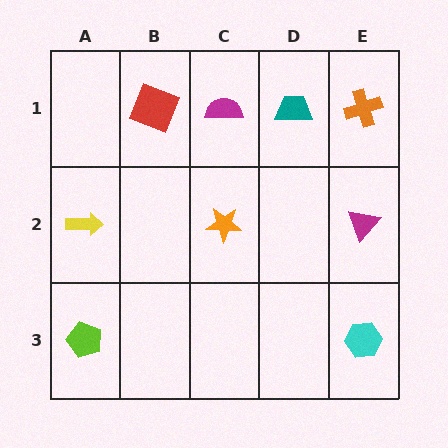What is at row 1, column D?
A teal trapezoid.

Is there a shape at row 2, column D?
No, that cell is empty.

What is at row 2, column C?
An orange star.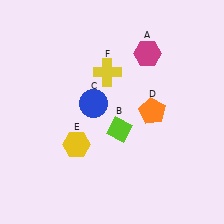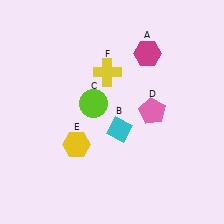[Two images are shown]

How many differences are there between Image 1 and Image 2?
There are 3 differences between the two images.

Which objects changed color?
B changed from lime to cyan. C changed from blue to lime. D changed from orange to pink.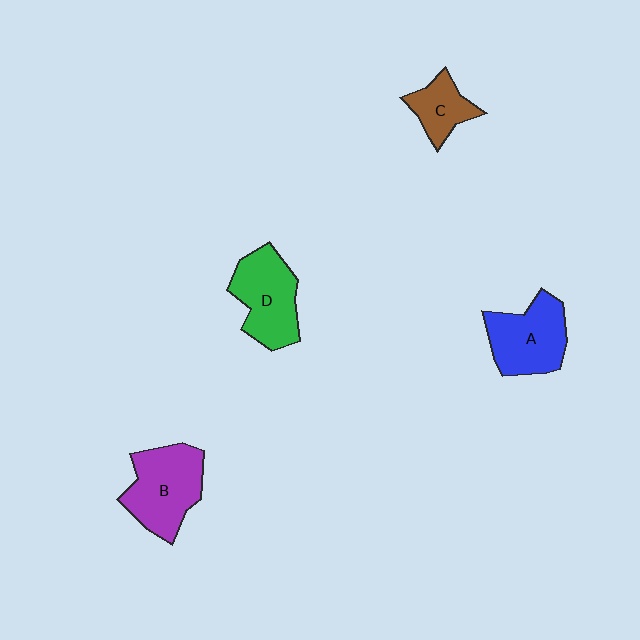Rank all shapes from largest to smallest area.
From largest to smallest: B (purple), D (green), A (blue), C (brown).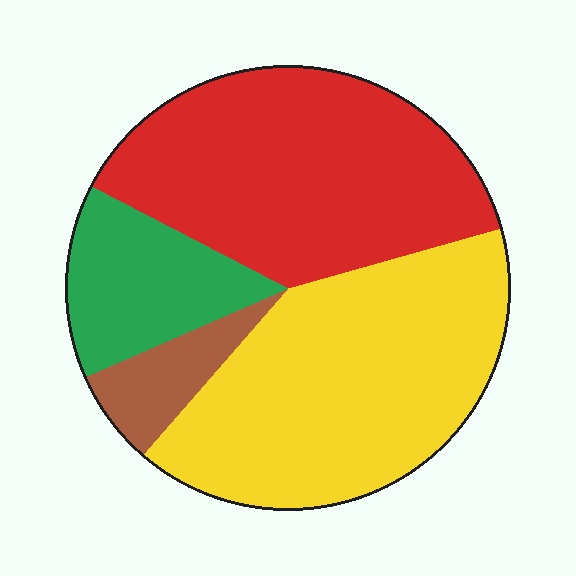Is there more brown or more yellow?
Yellow.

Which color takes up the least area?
Brown, at roughly 5%.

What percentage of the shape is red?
Red takes up about three eighths (3/8) of the shape.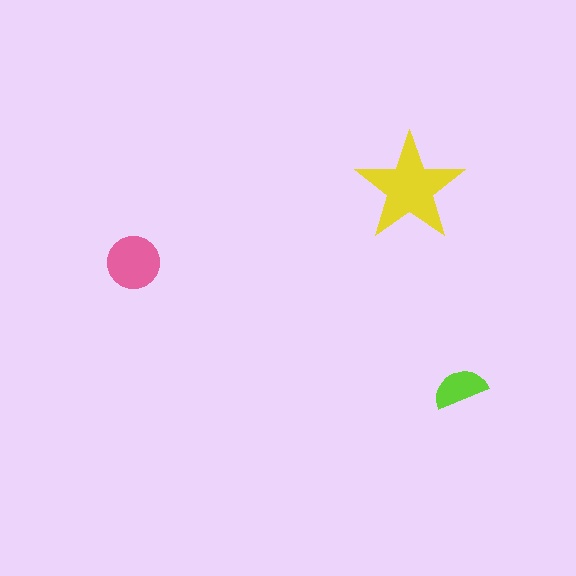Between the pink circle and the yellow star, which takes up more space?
The yellow star.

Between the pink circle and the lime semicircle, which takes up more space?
The pink circle.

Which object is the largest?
The yellow star.